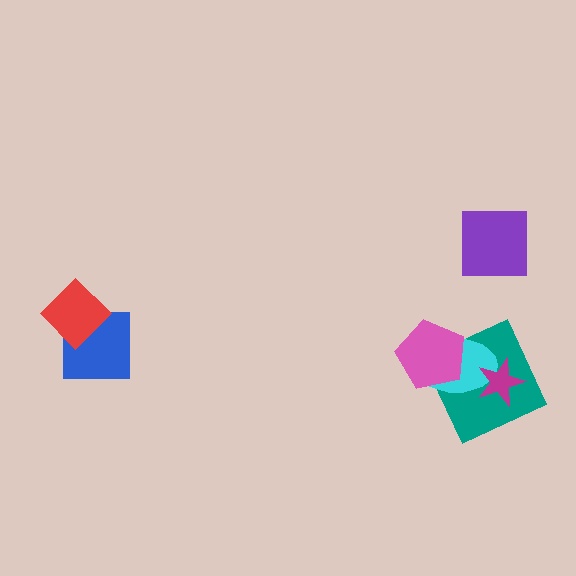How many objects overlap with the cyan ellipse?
3 objects overlap with the cyan ellipse.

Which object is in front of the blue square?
The red diamond is in front of the blue square.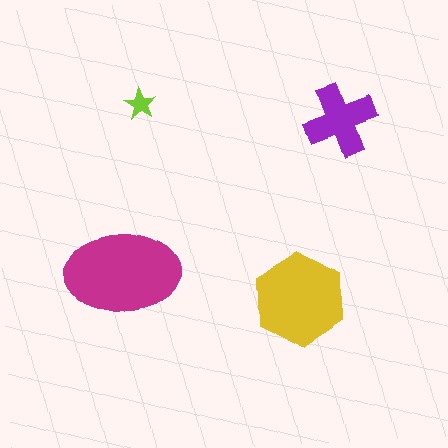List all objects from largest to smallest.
The magenta ellipse, the yellow hexagon, the purple cross, the lime star.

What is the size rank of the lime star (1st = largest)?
4th.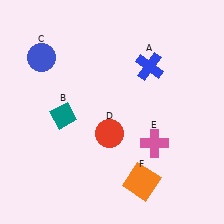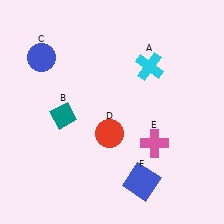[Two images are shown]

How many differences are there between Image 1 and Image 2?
There are 2 differences between the two images.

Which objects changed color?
A changed from blue to cyan. F changed from orange to blue.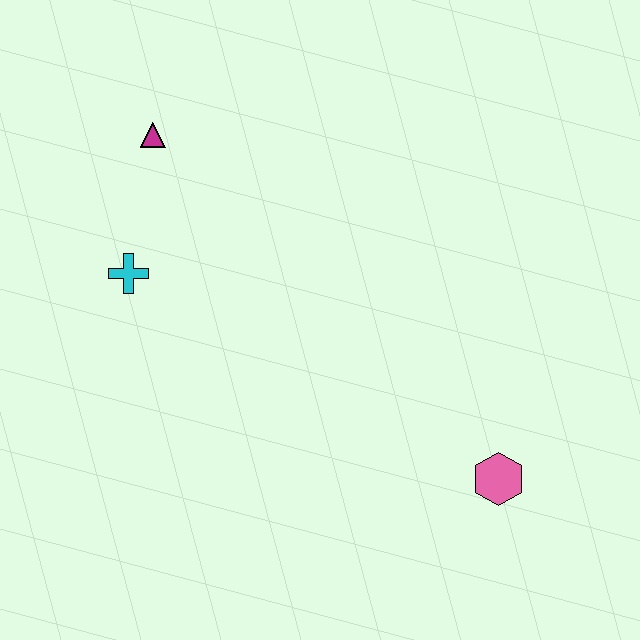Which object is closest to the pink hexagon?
The cyan cross is closest to the pink hexagon.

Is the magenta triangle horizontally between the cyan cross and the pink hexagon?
Yes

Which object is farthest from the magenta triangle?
The pink hexagon is farthest from the magenta triangle.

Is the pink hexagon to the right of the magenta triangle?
Yes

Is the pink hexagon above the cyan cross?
No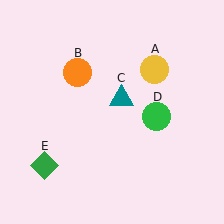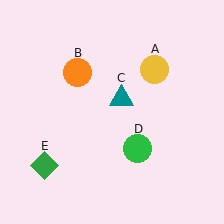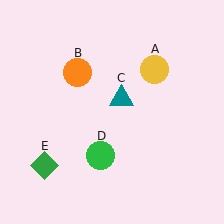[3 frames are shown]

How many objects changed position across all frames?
1 object changed position: green circle (object D).